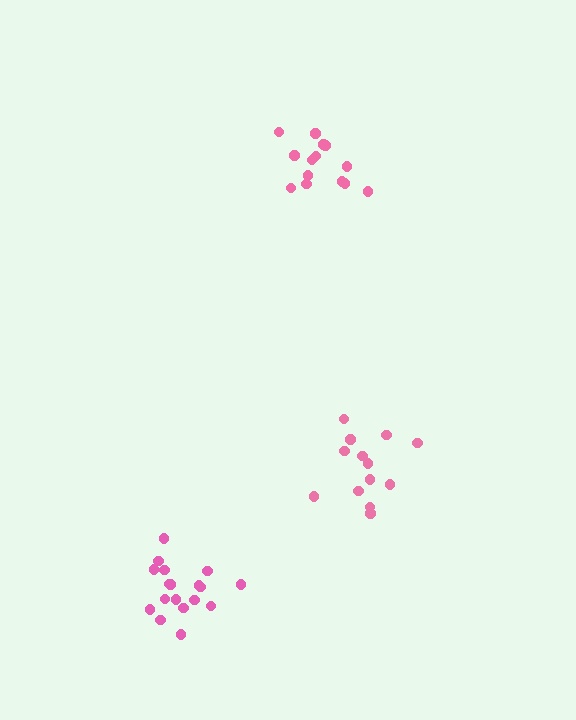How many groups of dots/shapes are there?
There are 3 groups.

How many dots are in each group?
Group 1: 14 dots, Group 2: 13 dots, Group 3: 18 dots (45 total).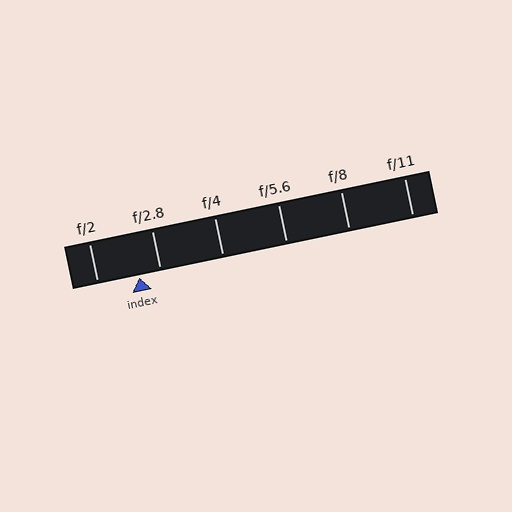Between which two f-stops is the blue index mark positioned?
The index mark is between f/2 and f/2.8.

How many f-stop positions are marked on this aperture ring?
There are 6 f-stop positions marked.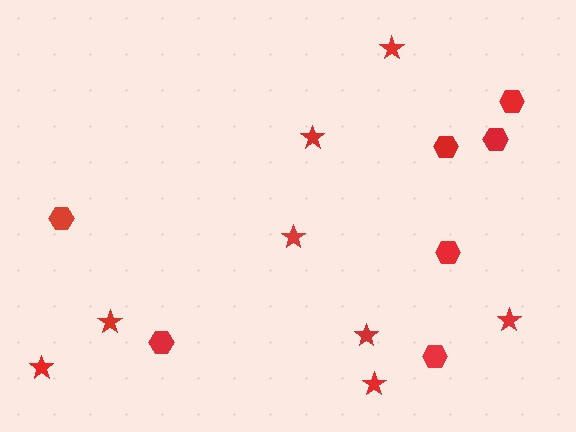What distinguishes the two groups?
There are 2 groups: one group of stars (8) and one group of hexagons (7).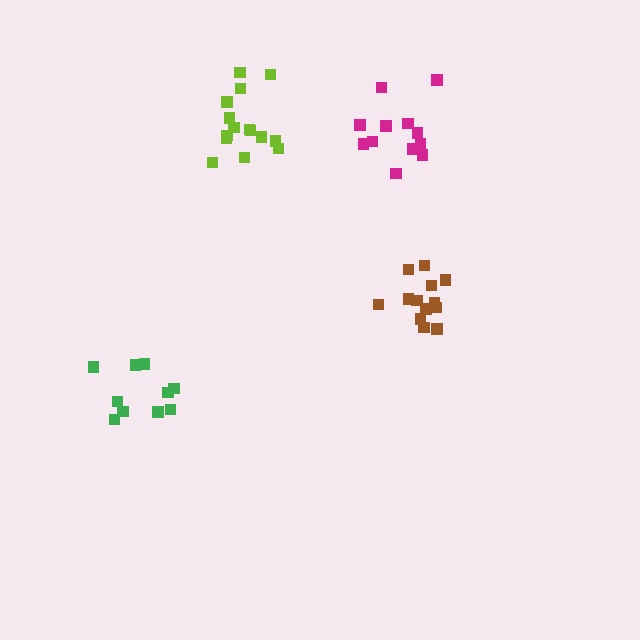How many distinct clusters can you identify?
There are 4 distinct clusters.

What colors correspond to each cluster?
The clusters are colored: lime, green, brown, magenta.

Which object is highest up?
The lime cluster is topmost.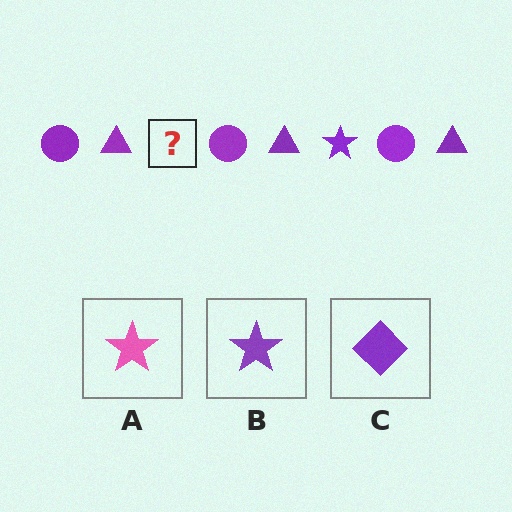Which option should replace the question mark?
Option B.